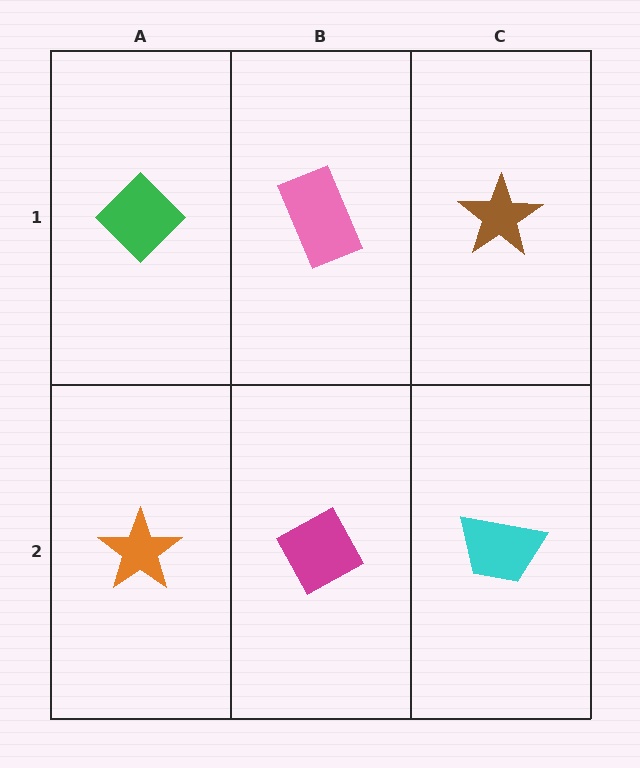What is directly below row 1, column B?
A magenta diamond.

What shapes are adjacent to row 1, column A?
An orange star (row 2, column A), a pink rectangle (row 1, column B).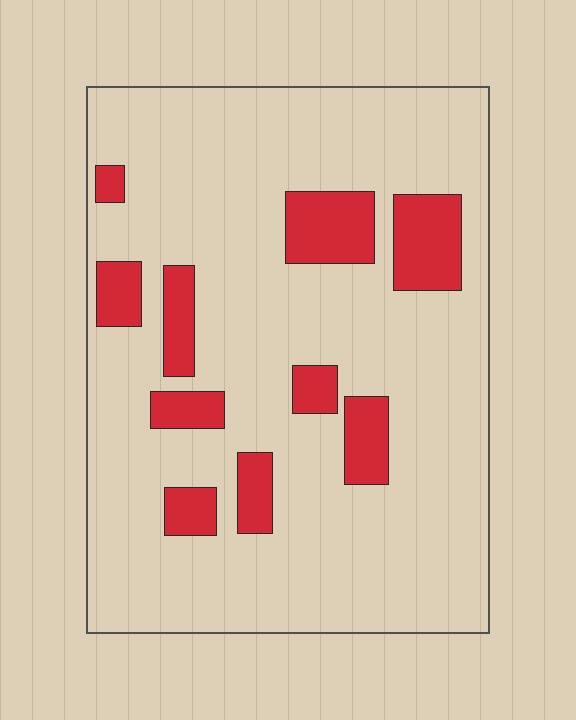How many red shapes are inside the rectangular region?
10.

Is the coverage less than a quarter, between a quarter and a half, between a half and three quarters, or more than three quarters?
Less than a quarter.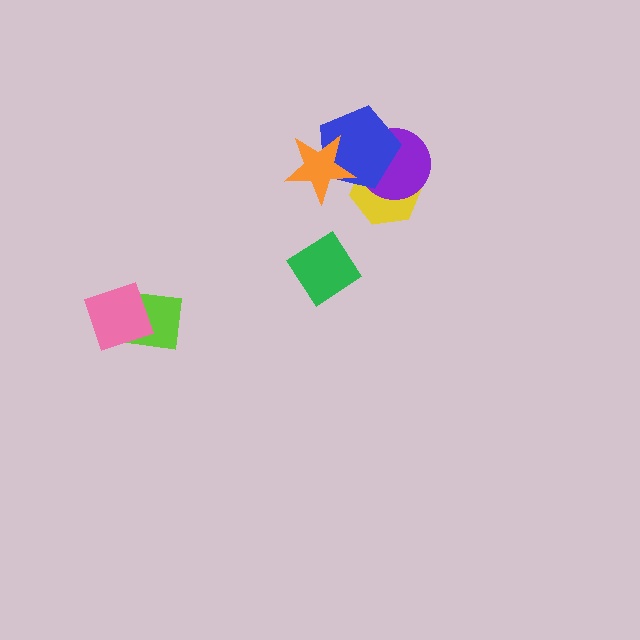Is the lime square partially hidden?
Yes, it is partially covered by another shape.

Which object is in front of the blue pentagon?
The orange star is in front of the blue pentagon.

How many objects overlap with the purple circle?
2 objects overlap with the purple circle.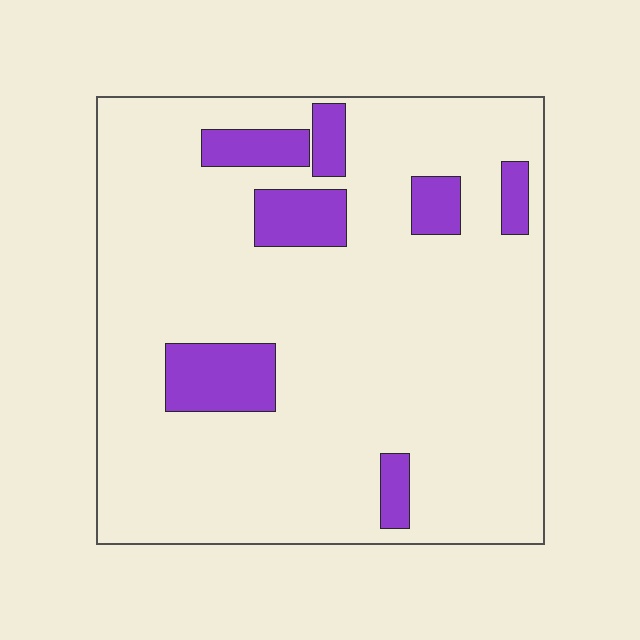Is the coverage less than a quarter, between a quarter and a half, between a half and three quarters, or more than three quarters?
Less than a quarter.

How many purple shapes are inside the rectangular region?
7.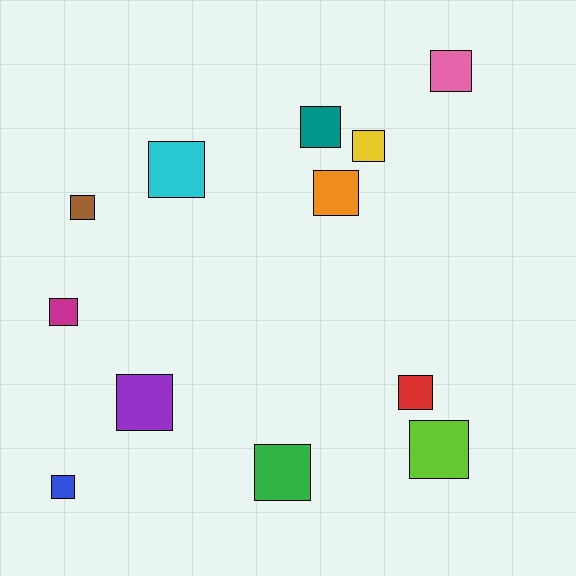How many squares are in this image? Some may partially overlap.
There are 12 squares.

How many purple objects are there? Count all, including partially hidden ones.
There is 1 purple object.